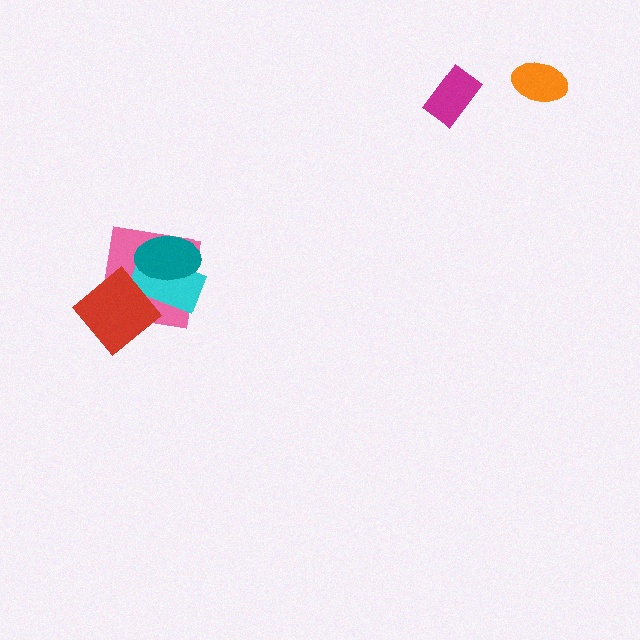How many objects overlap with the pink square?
3 objects overlap with the pink square.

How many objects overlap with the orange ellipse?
0 objects overlap with the orange ellipse.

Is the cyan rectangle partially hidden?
Yes, it is partially covered by another shape.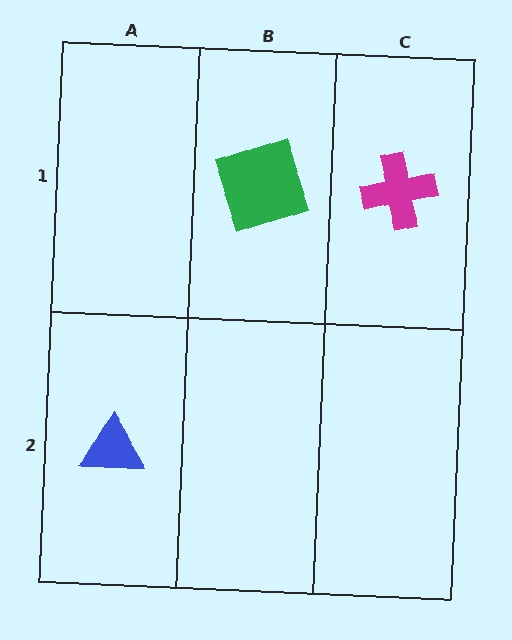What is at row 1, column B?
A green square.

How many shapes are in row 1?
2 shapes.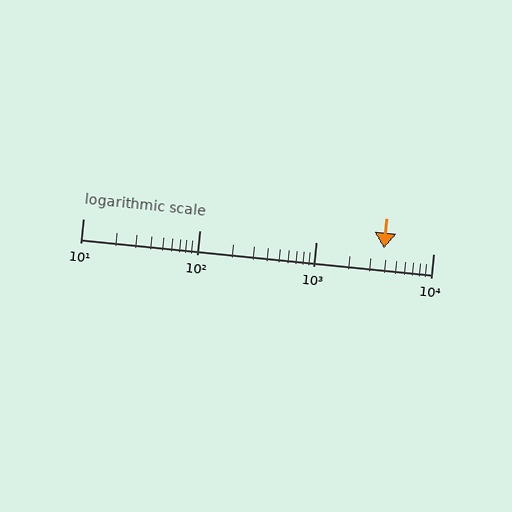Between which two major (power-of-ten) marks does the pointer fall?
The pointer is between 1000 and 10000.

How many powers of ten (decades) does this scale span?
The scale spans 3 decades, from 10 to 10000.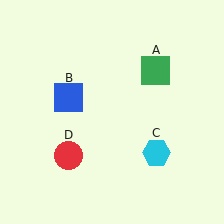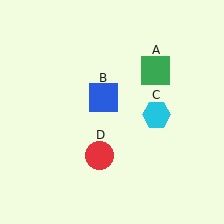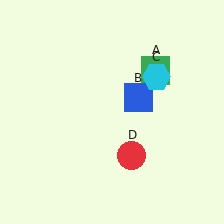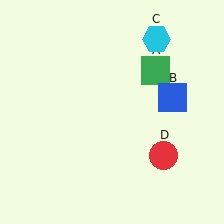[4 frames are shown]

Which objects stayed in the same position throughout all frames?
Green square (object A) remained stationary.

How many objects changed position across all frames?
3 objects changed position: blue square (object B), cyan hexagon (object C), red circle (object D).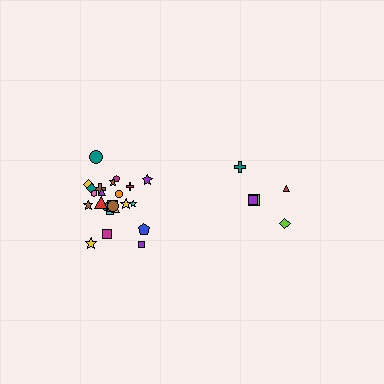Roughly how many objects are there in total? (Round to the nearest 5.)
Roughly 30 objects in total.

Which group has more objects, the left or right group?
The left group.